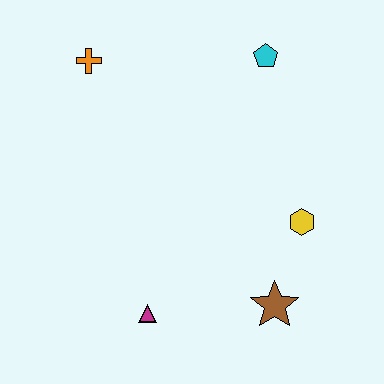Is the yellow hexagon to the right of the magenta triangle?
Yes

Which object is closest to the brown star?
The yellow hexagon is closest to the brown star.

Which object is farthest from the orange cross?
The brown star is farthest from the orange cross.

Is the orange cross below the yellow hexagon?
No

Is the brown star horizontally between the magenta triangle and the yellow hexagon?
Yes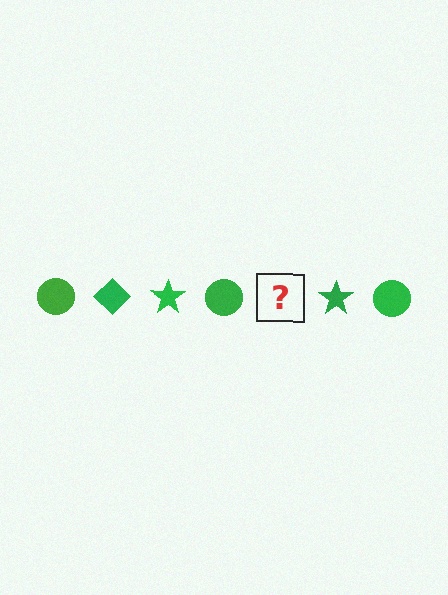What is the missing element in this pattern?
The missing element is a green diamond.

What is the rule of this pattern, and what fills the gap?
The rule is that the pattern cycles through circle, diamond, star shapes in green. The gap should be filled with a green diamond.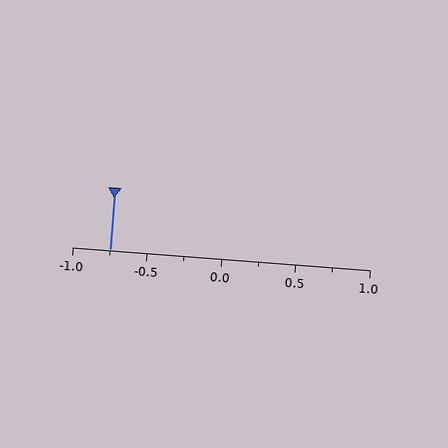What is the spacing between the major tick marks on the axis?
The major ticks are spaced 0.5 apart.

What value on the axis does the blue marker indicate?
The marker indicates approximately -0.75.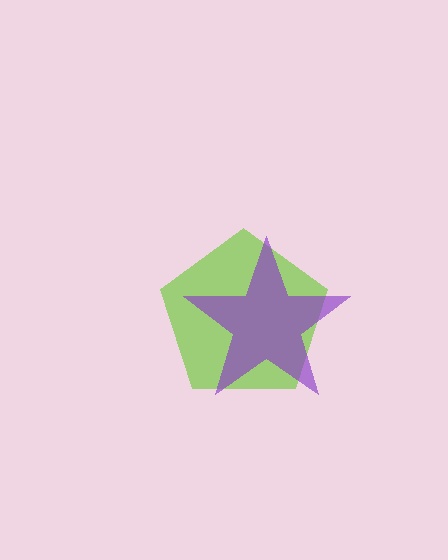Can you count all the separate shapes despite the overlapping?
Yes, there are 2 separate shapes.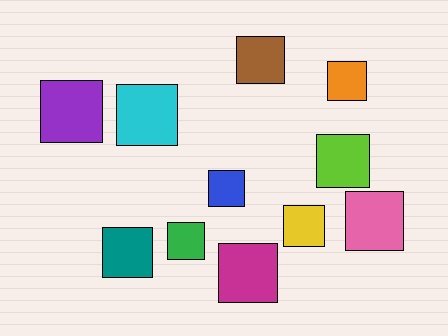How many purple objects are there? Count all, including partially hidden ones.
There is 1 purple object.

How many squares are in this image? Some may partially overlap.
There are 11 squares.